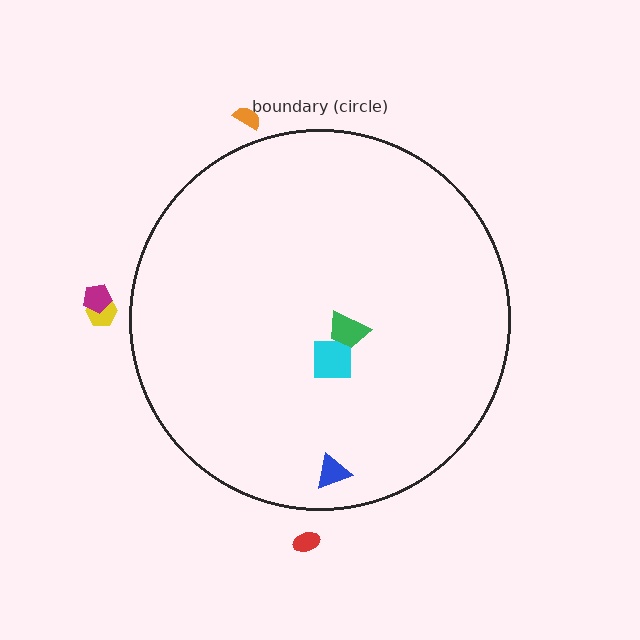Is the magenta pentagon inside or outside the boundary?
Outside.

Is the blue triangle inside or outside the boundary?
Inside.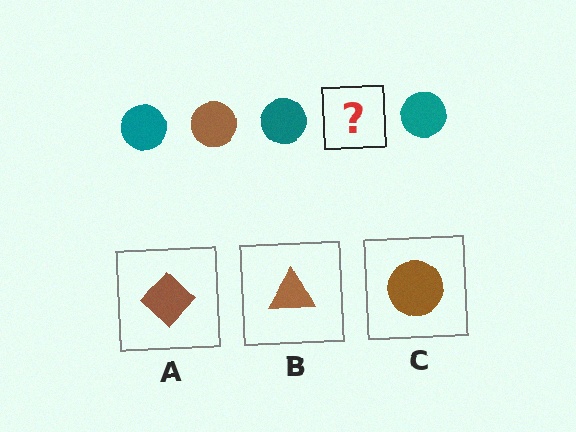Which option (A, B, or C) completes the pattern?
C.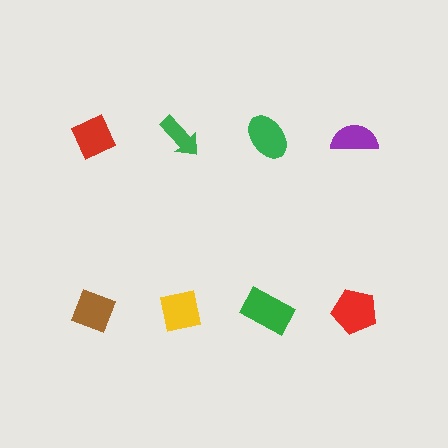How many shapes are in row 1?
4 shapes.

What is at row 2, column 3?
A green rectangle.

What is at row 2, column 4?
A red pentagon.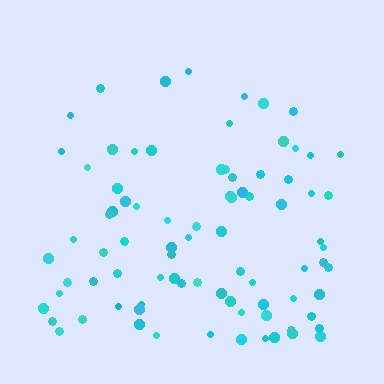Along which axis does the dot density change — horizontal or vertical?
Vertical.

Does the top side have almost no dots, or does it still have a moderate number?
Still a moderate number, just noticeably fewer than the bottom.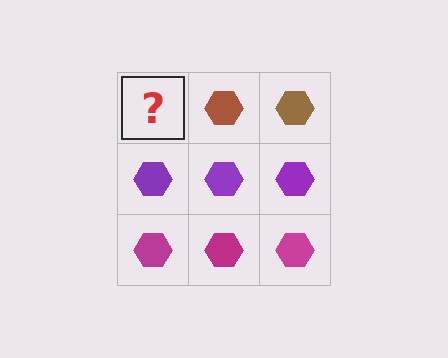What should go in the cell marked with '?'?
The missing cell should contain a brown hexagon.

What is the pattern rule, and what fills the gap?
The rule is that each row has a consistent color. The gap should be filled with a brown hexagon.